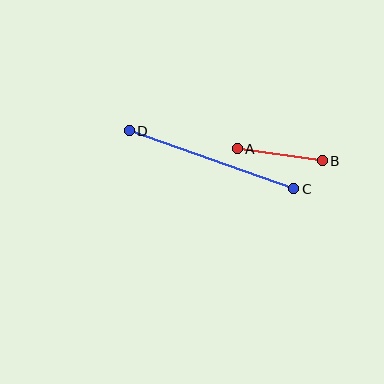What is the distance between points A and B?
The distance is approximately 86 pixels.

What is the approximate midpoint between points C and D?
The midpoint is at approximately (211, 160) pixels.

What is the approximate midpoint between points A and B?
The midpoint is at approximately (280, 155) pixels.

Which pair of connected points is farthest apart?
Points C and D are farthest apart.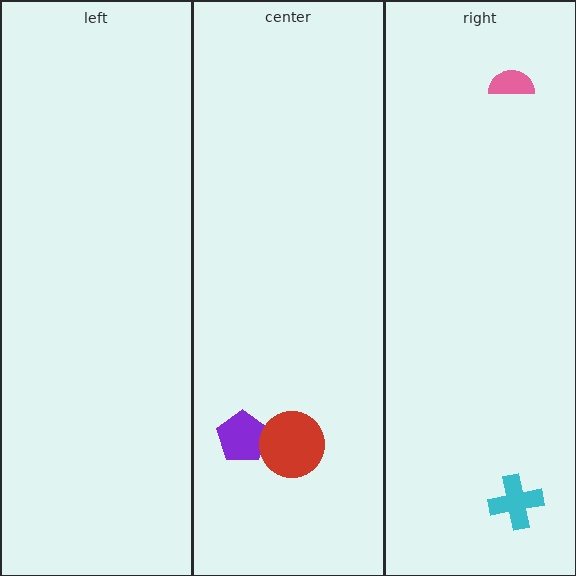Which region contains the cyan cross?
The right region.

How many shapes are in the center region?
2.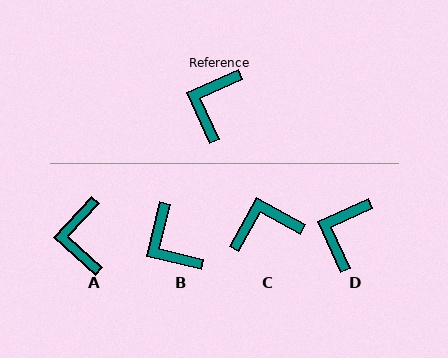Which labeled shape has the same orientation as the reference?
D.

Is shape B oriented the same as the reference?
No, it is off by about 52 degrees.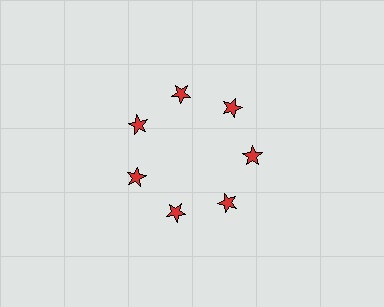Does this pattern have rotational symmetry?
Yes, this pattern has 7-fold rotational symmetry. It looks the same after rotating 51 degrees around the center.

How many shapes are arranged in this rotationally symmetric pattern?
There are 7 shapes, arranged in 7 groups of 1.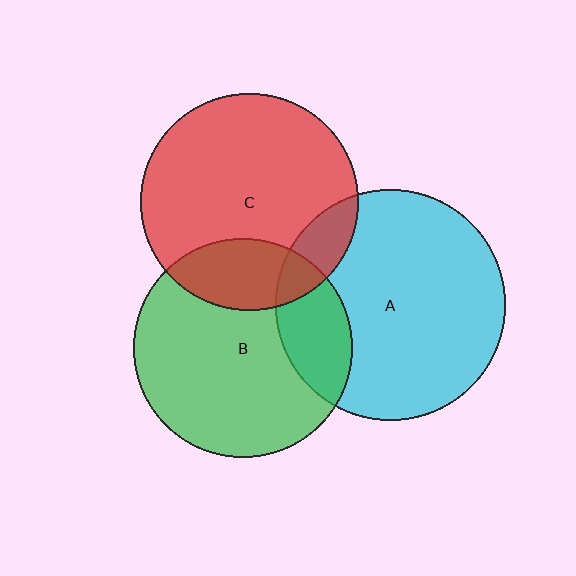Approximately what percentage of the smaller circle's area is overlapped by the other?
Approximately 15%.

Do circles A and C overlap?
Yes.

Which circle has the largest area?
Circle A (cyan).